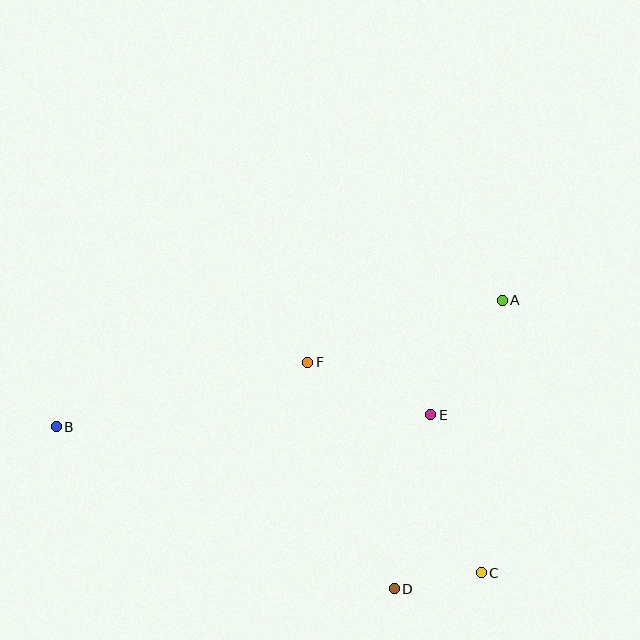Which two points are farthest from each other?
Points A and B are farthest from each other.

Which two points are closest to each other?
Points C and D are closest to each other.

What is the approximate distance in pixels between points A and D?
The distance between A and D is approximately 308 pixels.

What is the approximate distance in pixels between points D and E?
The distance between D and E is approximately 178 pixels.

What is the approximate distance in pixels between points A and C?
The distance between A and C is approximately 273 pixels.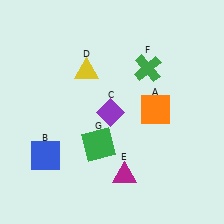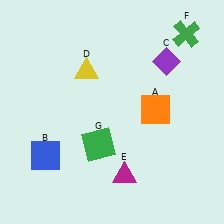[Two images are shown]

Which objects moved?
The objects that moved are: the purple diamond (C), the green cross (F).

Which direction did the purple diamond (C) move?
The purple diamond (C) moved right.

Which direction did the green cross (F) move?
The green cross (F) moved right.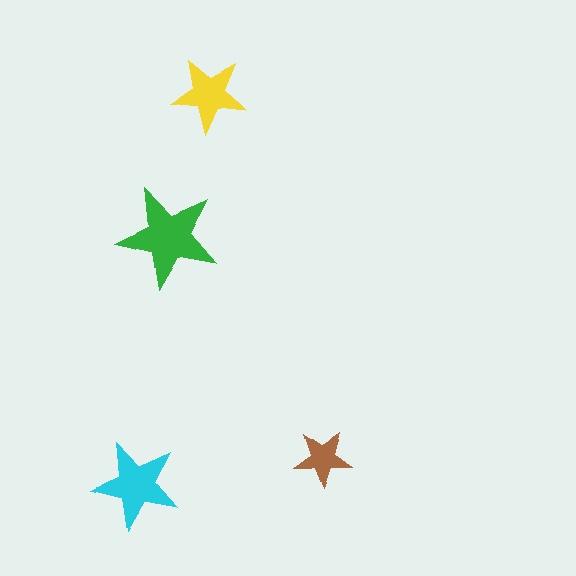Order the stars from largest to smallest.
the green one, the cyan one, the yellow one, the brown one.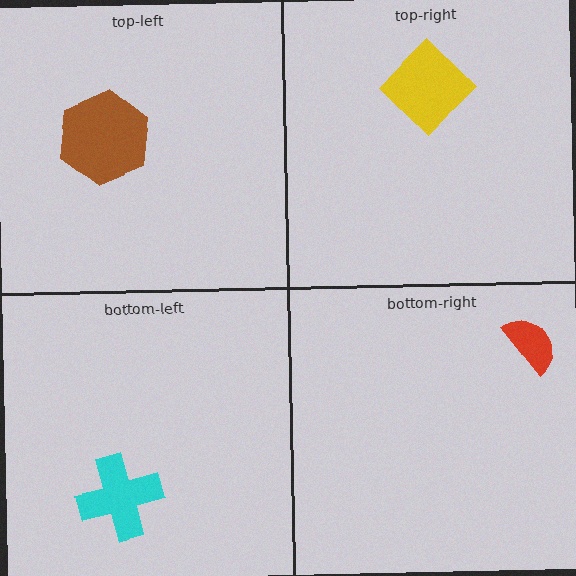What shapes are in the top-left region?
The brown hexagon.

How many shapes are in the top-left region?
1.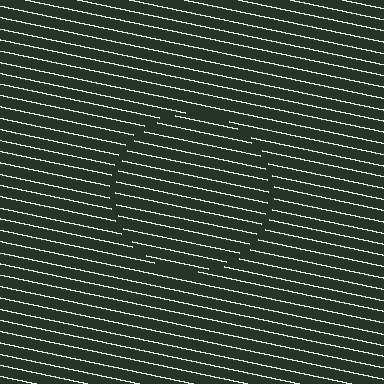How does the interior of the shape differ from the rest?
The interior of the shape contains the same grating, shifted by half a period — the contour is defined by the phase discontinuity where line-ends from the inner and outer gratings abut.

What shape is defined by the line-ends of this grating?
An illusory circle. The interior of the shape contains the same grating, shifted by half a period — the contour is defined by the phase discontinuity where line-ends from the inner and outer gratings abut.